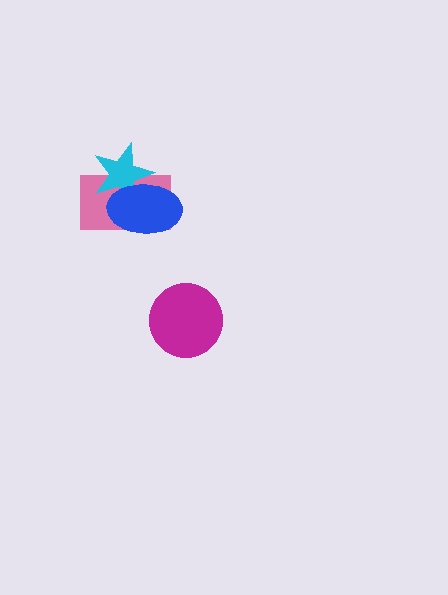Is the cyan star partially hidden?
Yes, it is partially covered by another shape.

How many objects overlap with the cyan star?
2 objects overlap with the cyan star.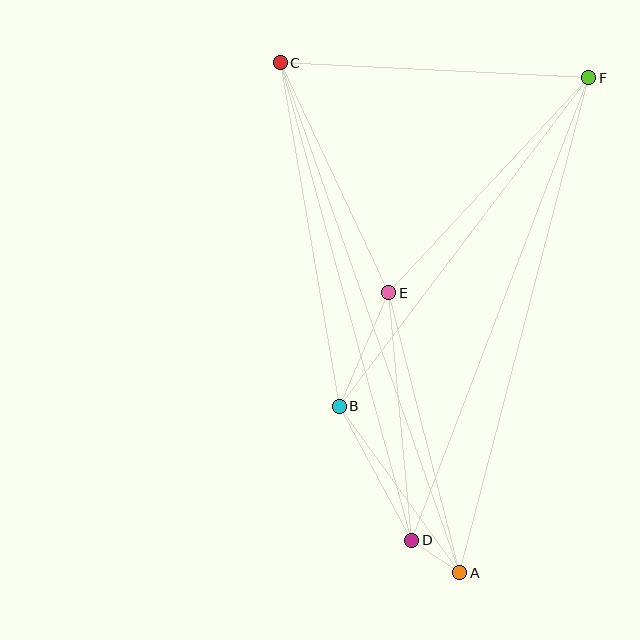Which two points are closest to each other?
Points A and D are closest to each other.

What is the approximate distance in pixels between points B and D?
The distance between B and D is approximately 153 pixels.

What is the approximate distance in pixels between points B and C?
The distance between B and C is approximately 349 pixels.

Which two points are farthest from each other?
Points A and C are farthest from each other.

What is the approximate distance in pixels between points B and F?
The distance between B and F is approximately 413 pixels.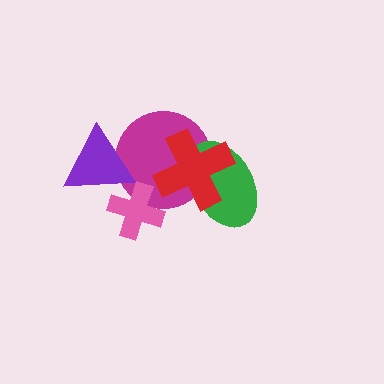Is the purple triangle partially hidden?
Yes, it is partially covered by another shape.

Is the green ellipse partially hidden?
Yes, it is partially covered by another shape.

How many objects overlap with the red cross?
2 objects overlap with the red cross.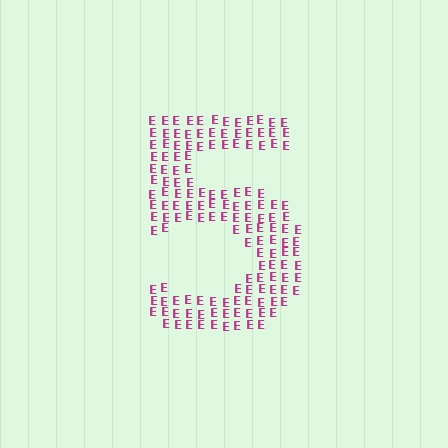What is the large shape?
The large shape is the digit 5.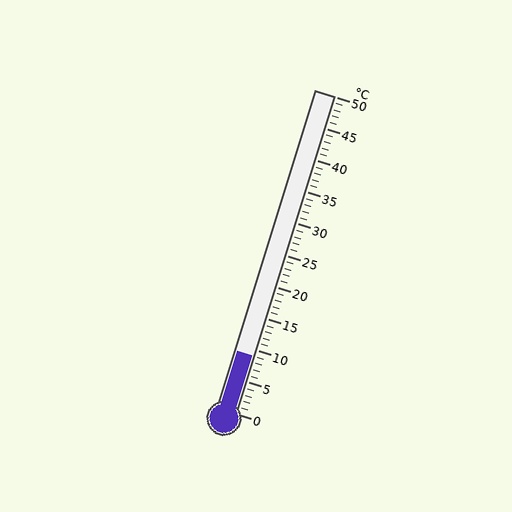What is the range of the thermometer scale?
The thermometer scale ranges from 0°C to 50°C.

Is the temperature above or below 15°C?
The temperature is below 15°C.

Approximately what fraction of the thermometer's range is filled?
The thermometer is filled to approximately 20% of its range.